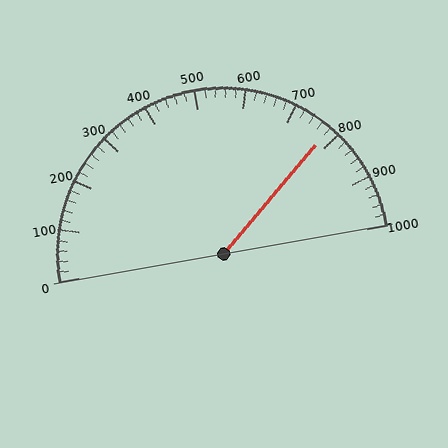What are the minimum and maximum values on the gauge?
The gauge ranges from 0 to 1000.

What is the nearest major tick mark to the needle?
The nearest major tick mark is 800.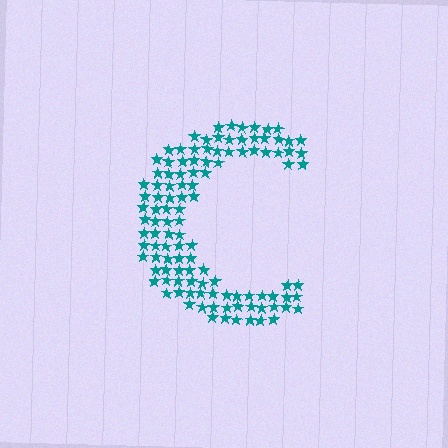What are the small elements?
The small elements are stars.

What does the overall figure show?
The overall figure shows the letter C.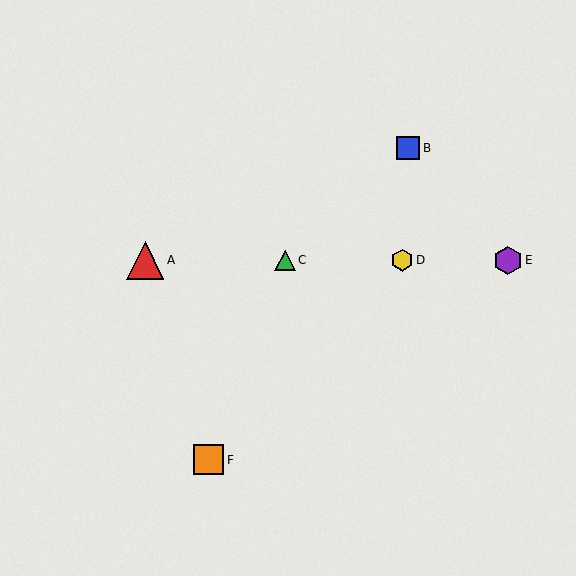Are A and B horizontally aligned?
No, A is at y≈260 and B is at y≈148.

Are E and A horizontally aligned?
Yes, both are at y≈260.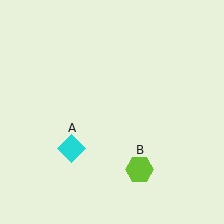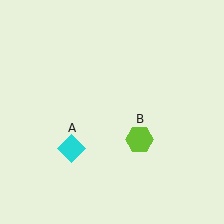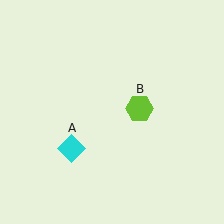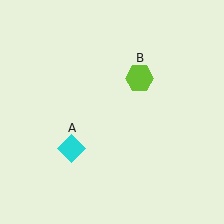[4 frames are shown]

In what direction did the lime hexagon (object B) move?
The lime hexagon (object B) moved up.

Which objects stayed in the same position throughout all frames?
Cyan diamond (object A) remained stationary.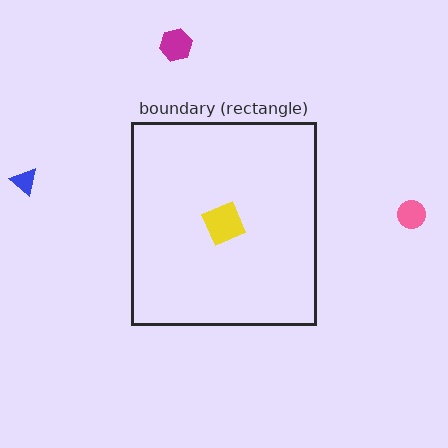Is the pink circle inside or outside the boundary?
Outside.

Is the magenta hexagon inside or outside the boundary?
Outside.